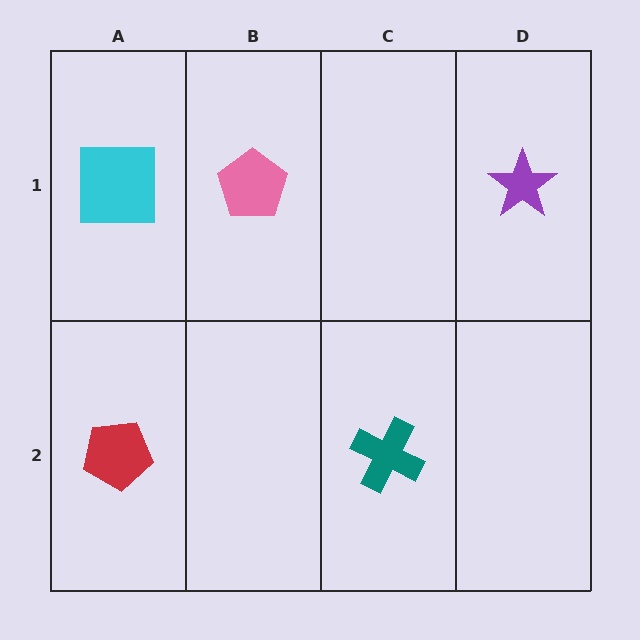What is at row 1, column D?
A purple star.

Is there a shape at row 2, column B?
No, that cell is empty.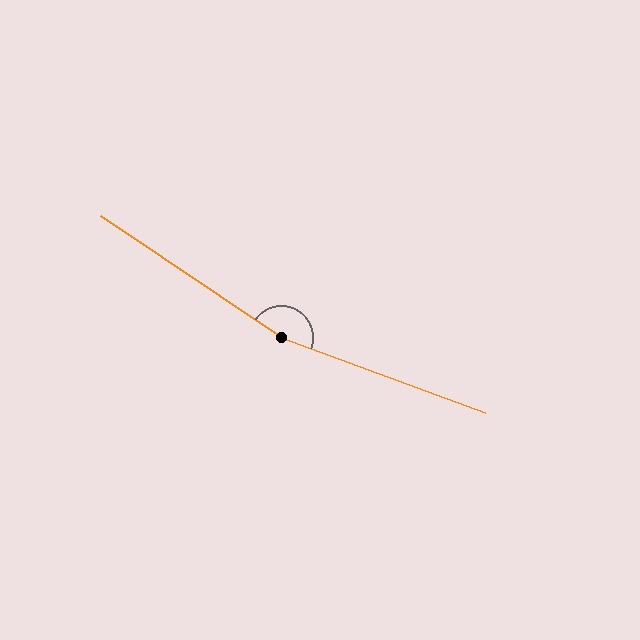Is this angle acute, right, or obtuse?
It is obtuse.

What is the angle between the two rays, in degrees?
Approximately 166 degrees.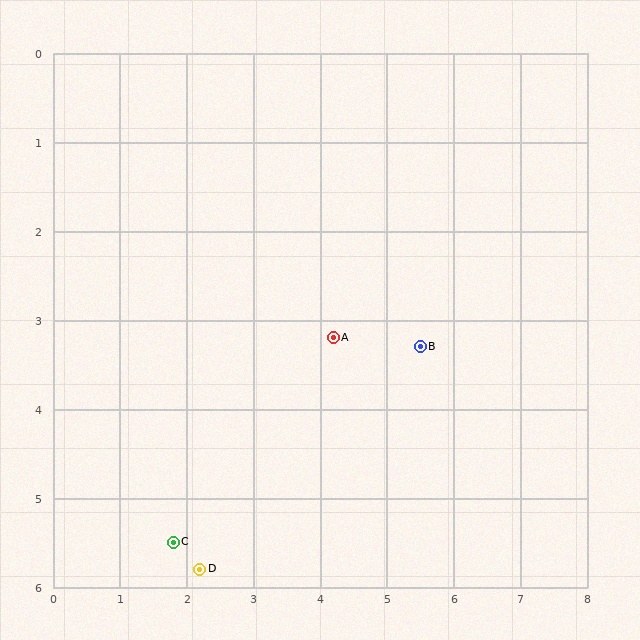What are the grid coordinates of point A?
Point A is at approximately (4.2, 3.2).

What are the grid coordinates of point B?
Point B is at approximately (5.5, 3.3).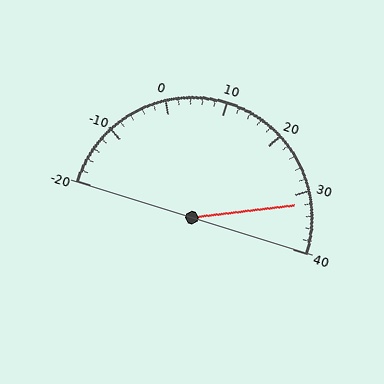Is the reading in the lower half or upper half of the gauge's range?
The reading is in the upper half of the range (-20 to 40).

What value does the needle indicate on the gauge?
The needle indicates approximately 32.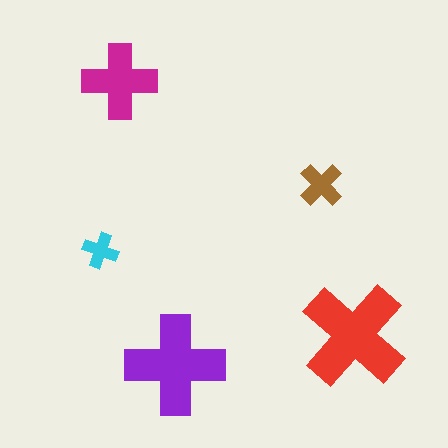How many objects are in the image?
There are 5 objects in the image.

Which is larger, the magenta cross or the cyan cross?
The magenta one.